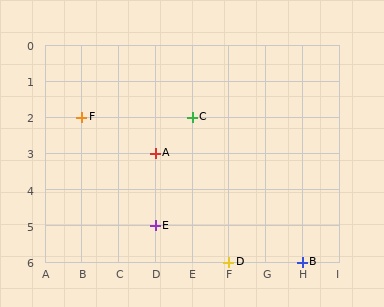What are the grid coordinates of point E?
Point E is at grid coordinates (D, 5).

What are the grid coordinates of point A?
Point A is at grid coordinates (D, 3).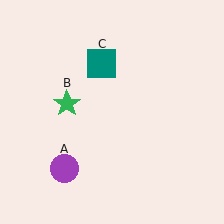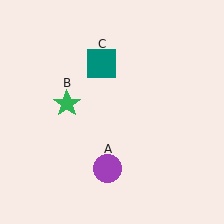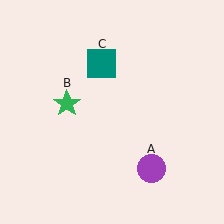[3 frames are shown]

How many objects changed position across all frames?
1 object changed position: purple circle (object A).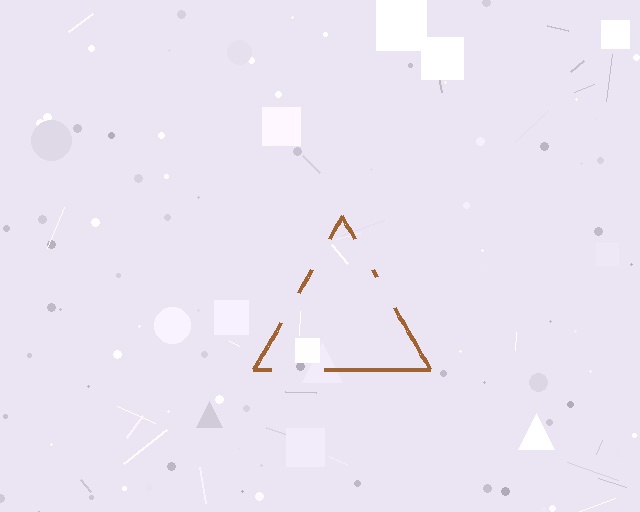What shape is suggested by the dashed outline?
The dashed outline suggests a triangle.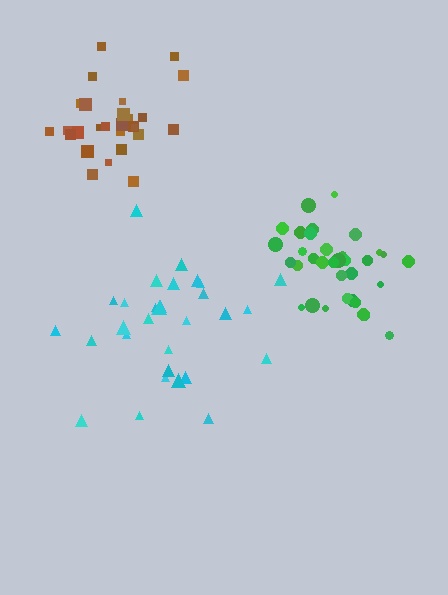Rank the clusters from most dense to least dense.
green, brown, cyan.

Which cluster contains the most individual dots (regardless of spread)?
Green (34).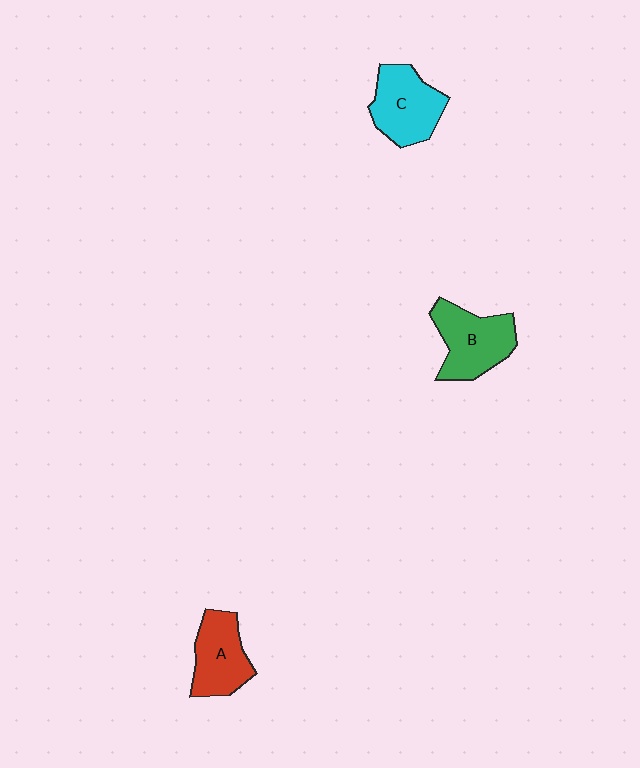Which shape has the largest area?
Shape B (green).